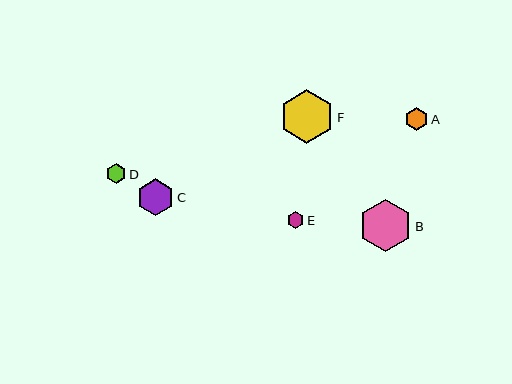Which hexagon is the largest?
Hexagon F is the largest with a size of approximately 54 pixels.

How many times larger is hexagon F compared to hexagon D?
Hexagon F is approximately 2.7 times the size of hexagon D.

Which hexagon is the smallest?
Hexagon E is the smallest with a size of approximately 16 pixels.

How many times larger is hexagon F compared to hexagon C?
Hexagon F is approximately 1.5 times the size of hexagon C.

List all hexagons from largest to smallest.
From largest to smallest: F, B, C, A, D, E.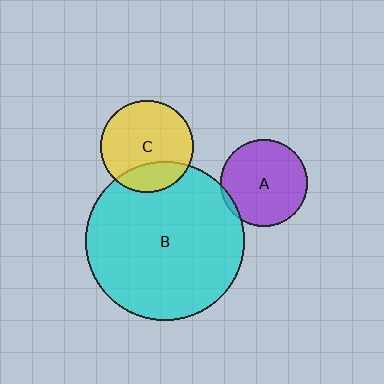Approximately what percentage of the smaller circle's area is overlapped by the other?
Approximately 5%.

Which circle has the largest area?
Circle B (cyan).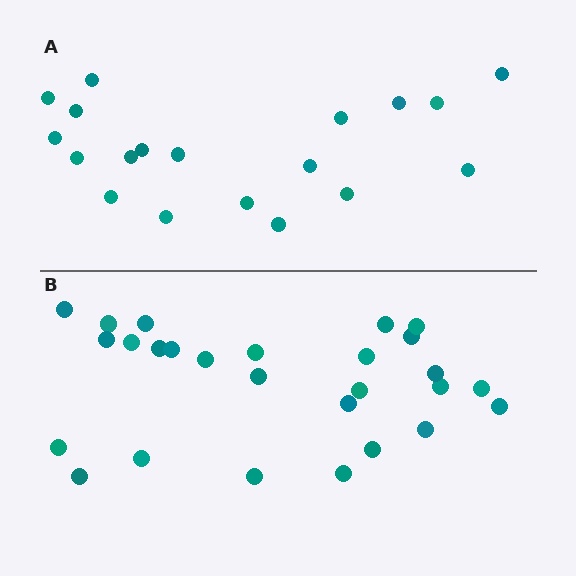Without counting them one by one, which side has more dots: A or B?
Region B (the bottom region) has more dots.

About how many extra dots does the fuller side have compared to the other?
Region B has roughly 8 or so more dots than region A.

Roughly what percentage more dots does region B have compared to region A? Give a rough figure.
About 40% more.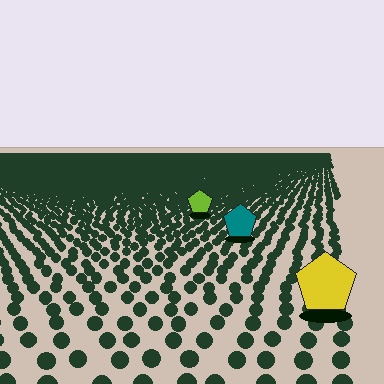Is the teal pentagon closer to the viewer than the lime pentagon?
Yes. The teal pentagon is closer — you can tell from the texture gradient: the ground texture is coarser near it.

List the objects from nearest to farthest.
From nearest to farthest: the yellow pentagon, the teal pentagon, the lime pentagon.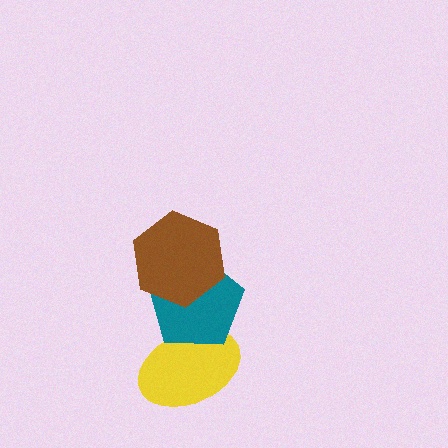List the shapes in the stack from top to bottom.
From top to bottom: the brown hexagon, the teal pentagon, the yellow ellipse.